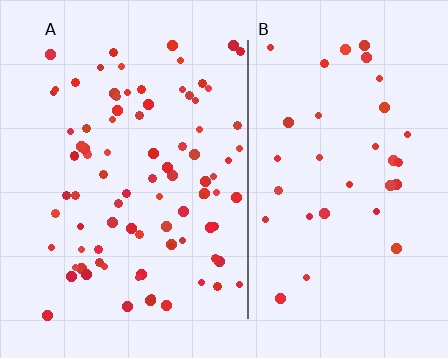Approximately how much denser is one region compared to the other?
Approximately 2.6× — region A over region B.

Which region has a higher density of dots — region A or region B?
A (the left).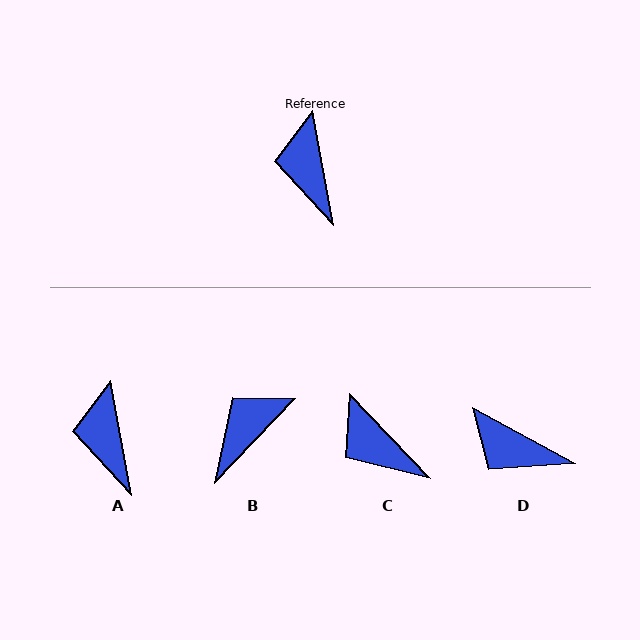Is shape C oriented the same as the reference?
No, it is off by about 33 degrees.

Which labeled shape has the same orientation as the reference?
A.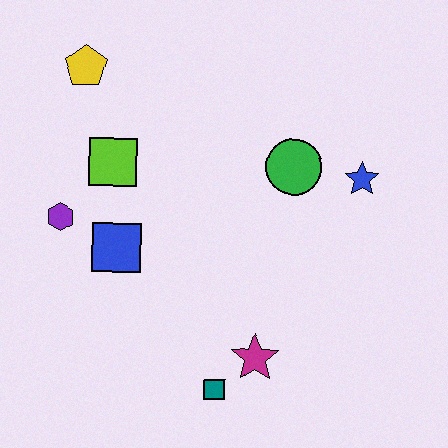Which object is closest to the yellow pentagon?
The lime square is closest to the yellow pentagon.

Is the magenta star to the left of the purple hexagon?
No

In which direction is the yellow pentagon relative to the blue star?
The yellow pentagon is to the left of the blue star.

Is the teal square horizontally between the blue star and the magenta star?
No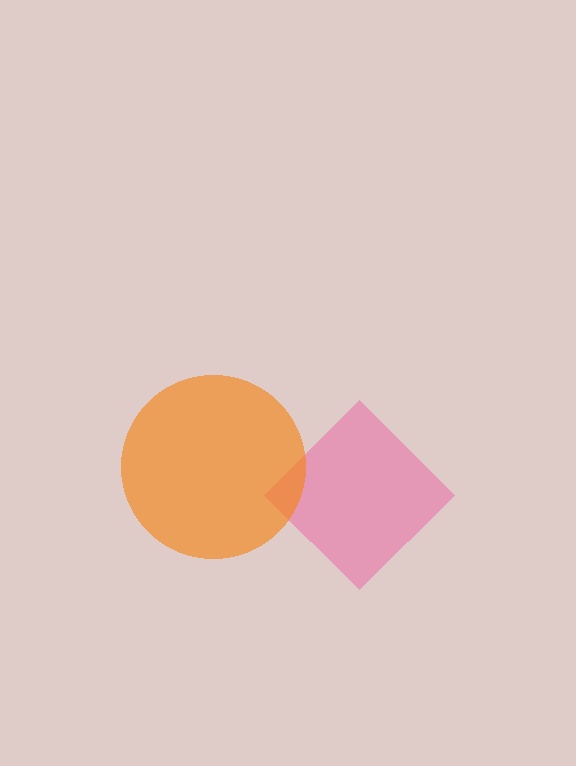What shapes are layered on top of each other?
The layered shapes are: a pink diamond, an orange circle.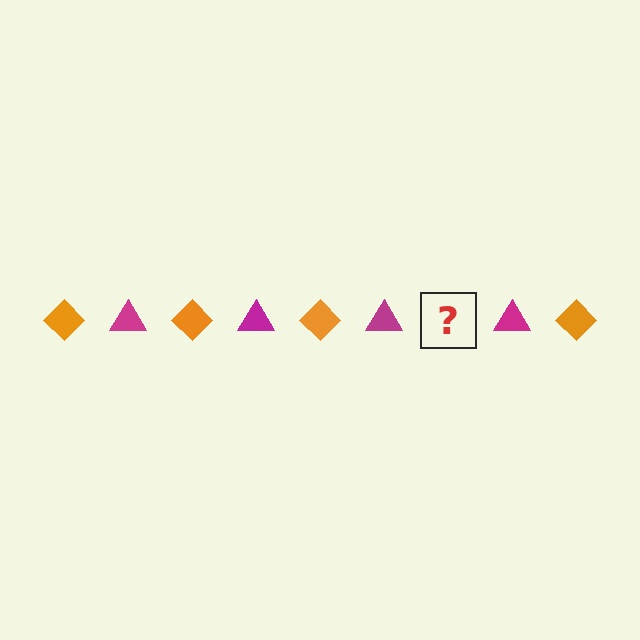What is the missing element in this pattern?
The missing element is an orange diamond.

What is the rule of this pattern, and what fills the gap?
The rule is that the pattern alternates between orange diamond and magenta triangle. The gap should be filled with an orange diamond.